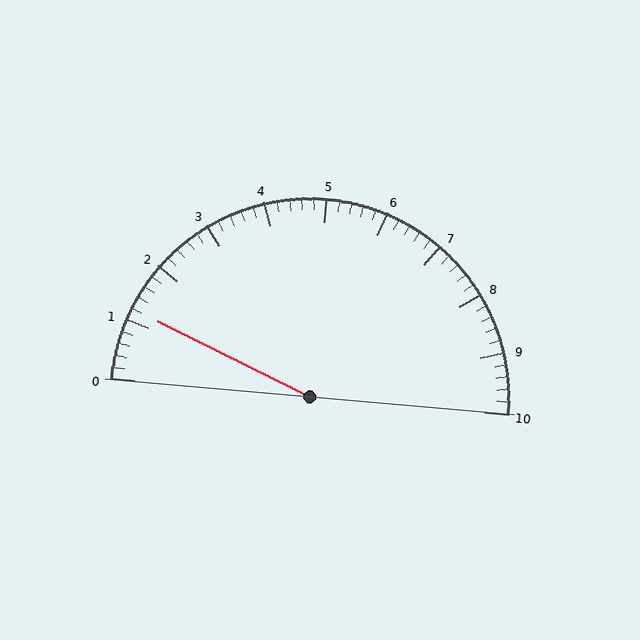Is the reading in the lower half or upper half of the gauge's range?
The reading is in the lower half of the range (0 to 10).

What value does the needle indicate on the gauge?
The needle indicates approximately 1.2.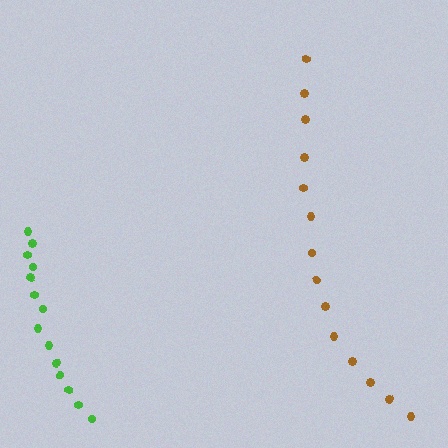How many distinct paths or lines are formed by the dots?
There are 2 distinct paths.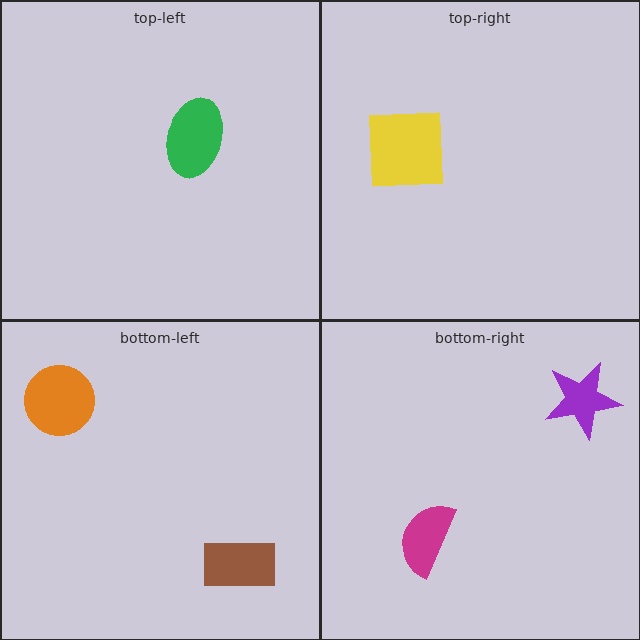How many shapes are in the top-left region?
1.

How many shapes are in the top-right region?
1.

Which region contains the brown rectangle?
The bottom-left region.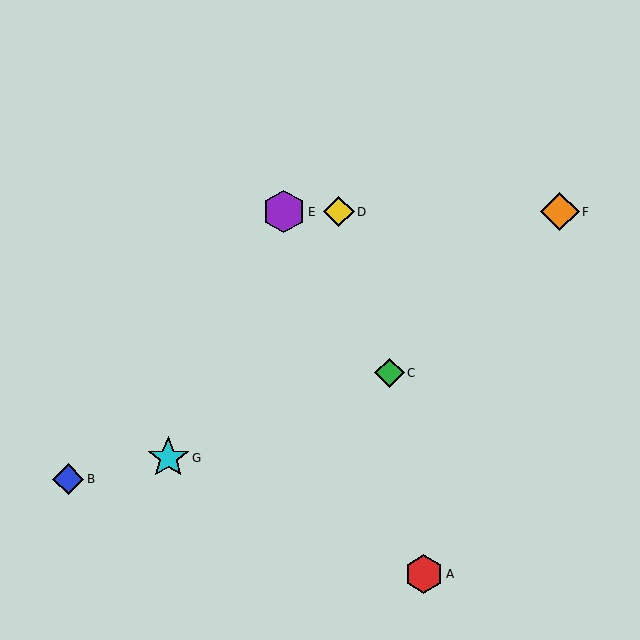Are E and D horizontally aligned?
Yes, both are at y≈212.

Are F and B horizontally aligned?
No, F is at y≈212 and B is at y≈479.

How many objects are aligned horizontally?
3 objects (D, E, F) are aligned horizontally.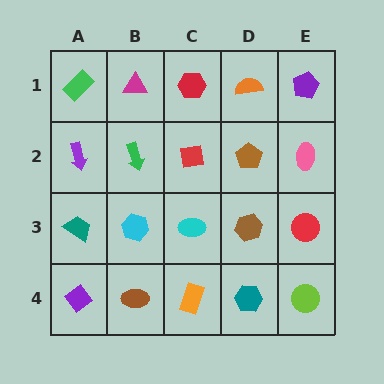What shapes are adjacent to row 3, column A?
A purple arrow (row 2, column A), a purple diamond (row 4, column A), a cyan hexagon (row 3, column B).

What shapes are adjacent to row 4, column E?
A red circle (row 3, column E), a teal hexagon (row 4, column D).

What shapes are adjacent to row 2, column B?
A magenta triangle (row 1, column B), a cyan hexagon (row 3, column B), a purple arrow (row 2, column A), a red square (row 2, column C).